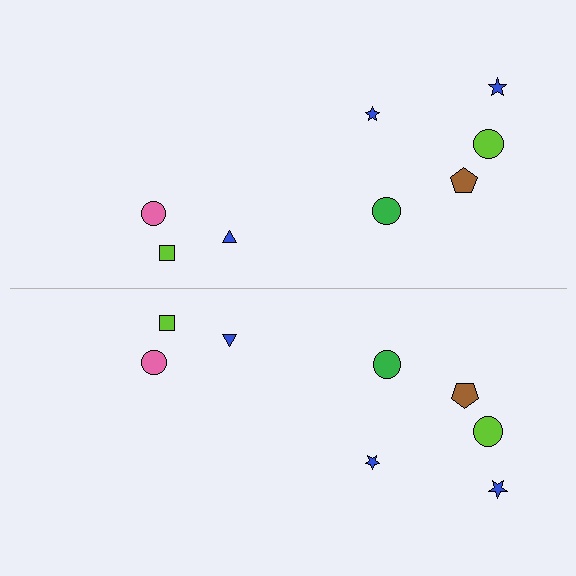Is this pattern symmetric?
Yes, this pattern has bilateral (reflection) symmetry.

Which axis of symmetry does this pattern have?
The pattern has a horizontal axis of symmetry running through the center of the image.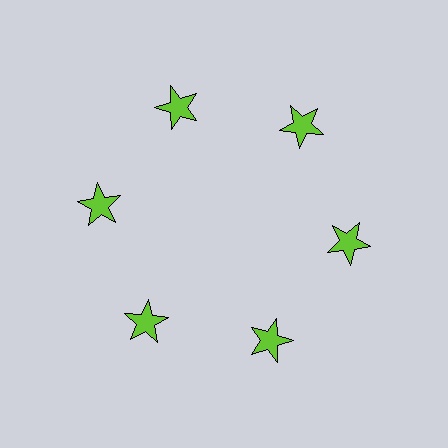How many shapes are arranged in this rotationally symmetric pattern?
There are 6 shapes, arranged in 6 groups of 1.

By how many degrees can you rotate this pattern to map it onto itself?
The pattern maps onto itself every 60 degrees of rotation.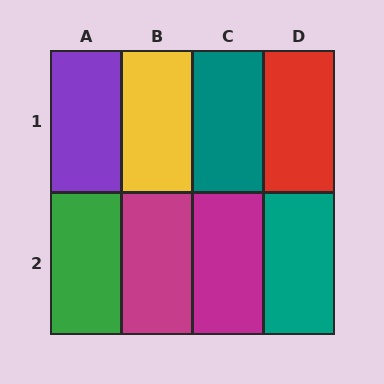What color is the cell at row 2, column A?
Green.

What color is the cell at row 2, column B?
Magenta.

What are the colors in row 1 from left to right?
Purple, yellow, teal, red.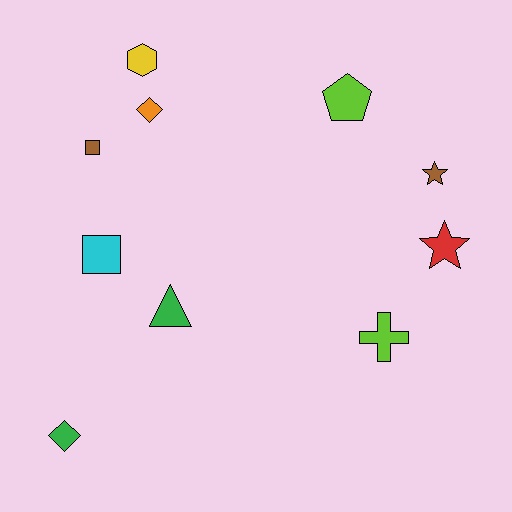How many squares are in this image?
There are 2 squares.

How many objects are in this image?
There are 10 objects.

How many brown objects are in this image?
There are 2 brown objects.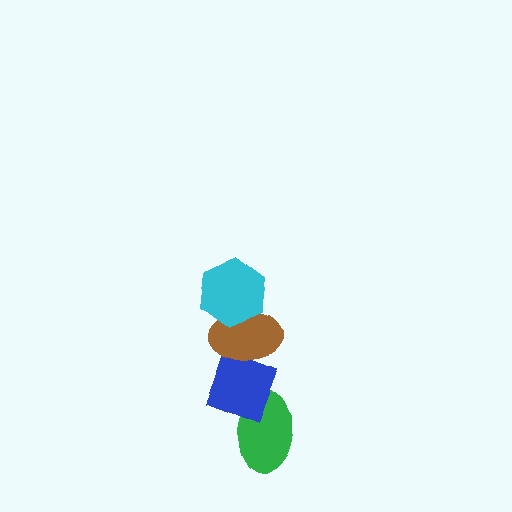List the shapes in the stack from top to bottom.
From top to bottom: the cyan hexagon, the brown ellipse, the blue diamond, the green ellipse.